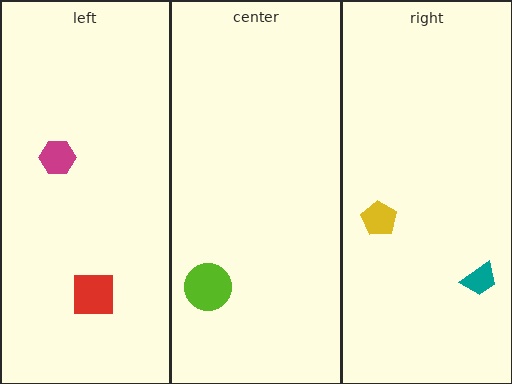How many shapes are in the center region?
1.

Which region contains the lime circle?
The center region.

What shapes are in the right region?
The yellow pentagon, the teal trapezoid.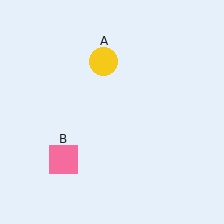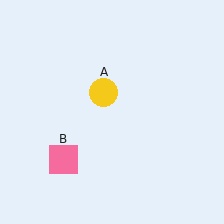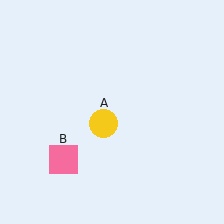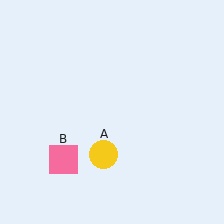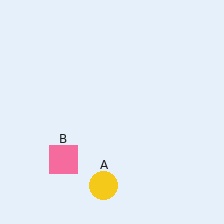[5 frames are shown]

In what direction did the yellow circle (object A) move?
The yellow circle (object A) moved down.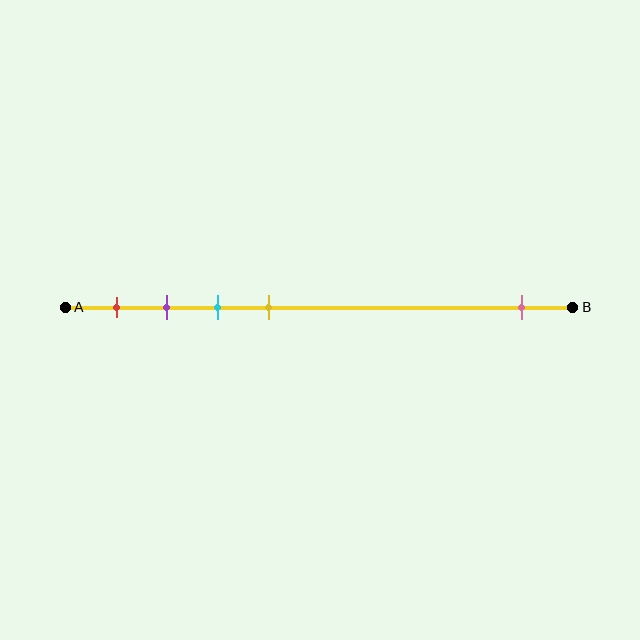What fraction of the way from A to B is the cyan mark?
The cyan mark is approximately 30% (0.3) of the way from A to B.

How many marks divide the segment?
There are 5 marks dividing the segment.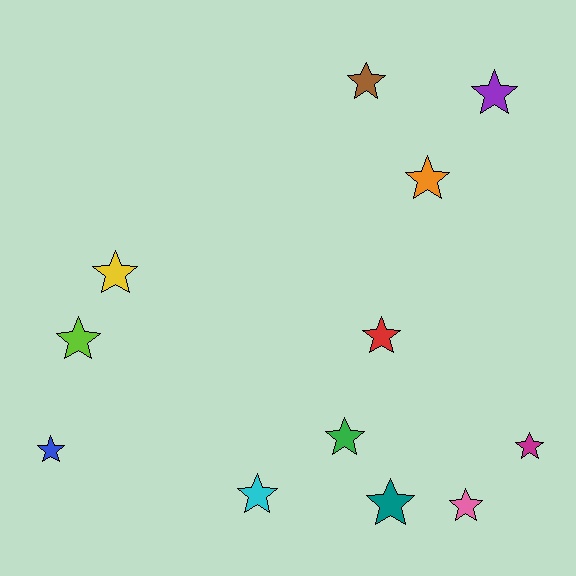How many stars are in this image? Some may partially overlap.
There are 12 stars.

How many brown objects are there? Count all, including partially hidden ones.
There is 1 brown object.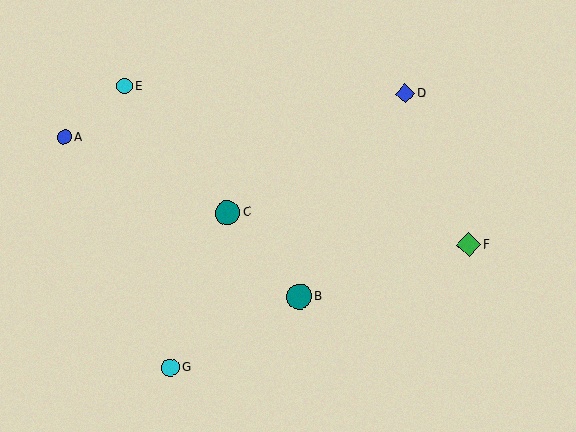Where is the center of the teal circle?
The center of the teal circle is at (299, 297).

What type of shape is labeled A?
Shape A is a blue circle.